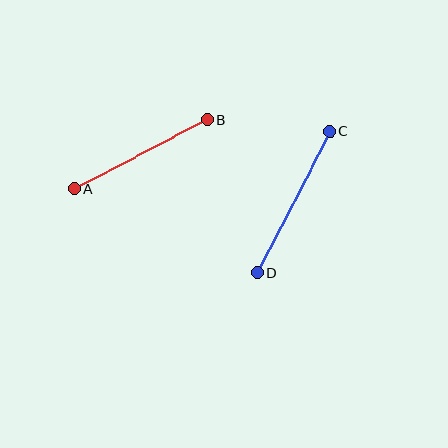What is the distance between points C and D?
The distance is approximately 158 pixels.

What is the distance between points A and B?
The distance is approximately 150 pixels.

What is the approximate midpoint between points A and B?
The midpoint is at approximately (141, 154) pixels.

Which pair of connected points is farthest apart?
Points C and D are farthest apart.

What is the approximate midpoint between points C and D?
The midpoint is at approximately (294, 202) pixels.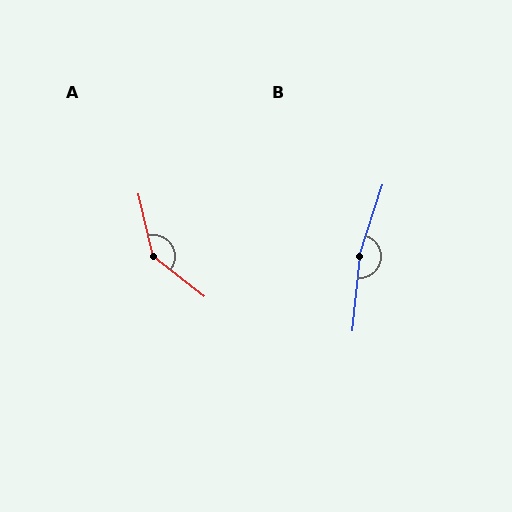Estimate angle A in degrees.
Approximately 142 degrees.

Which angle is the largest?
B, at approximately 167 degrees.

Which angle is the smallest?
A, at approximately 142 degrees.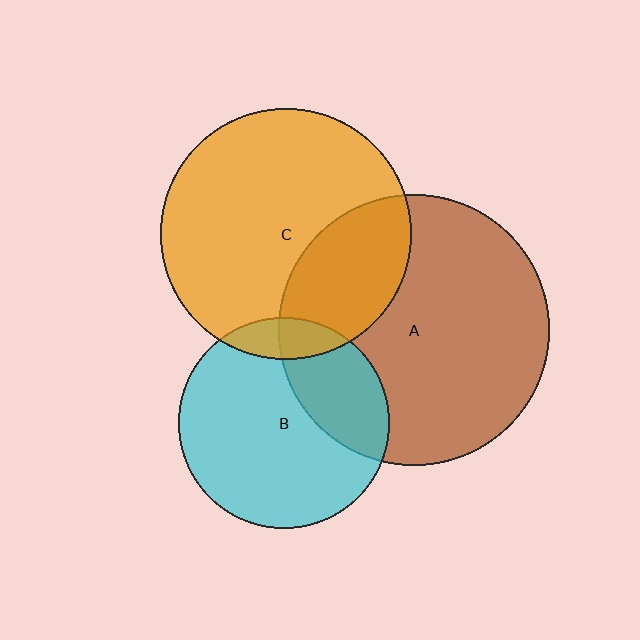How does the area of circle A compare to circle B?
Approximately 1.6 times.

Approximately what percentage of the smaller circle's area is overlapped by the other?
Approximately 30%.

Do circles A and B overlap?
Yes.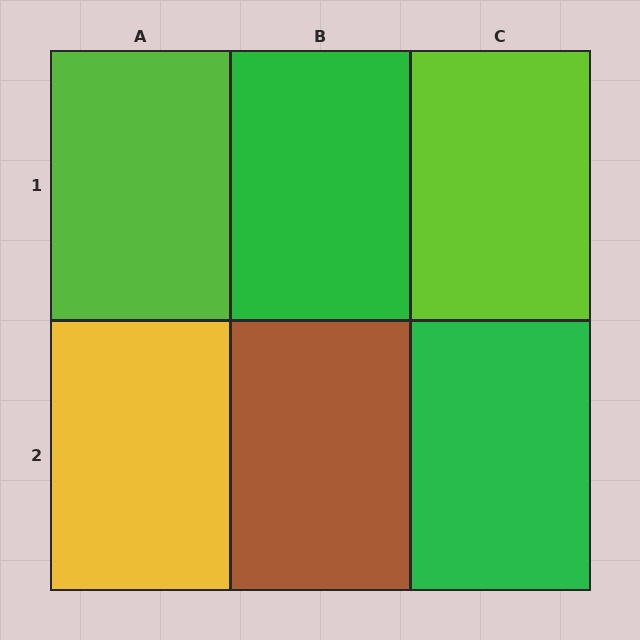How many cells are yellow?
1 cell is yellow.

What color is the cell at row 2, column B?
Brown.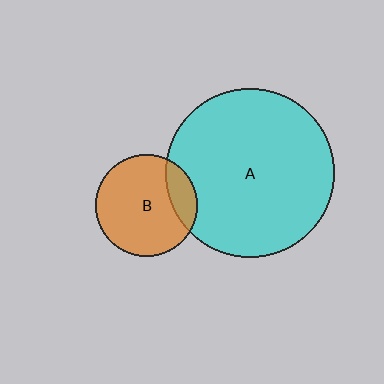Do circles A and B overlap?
Yes.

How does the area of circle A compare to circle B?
Approximately 2.7 times.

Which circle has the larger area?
Circle A (cyan).